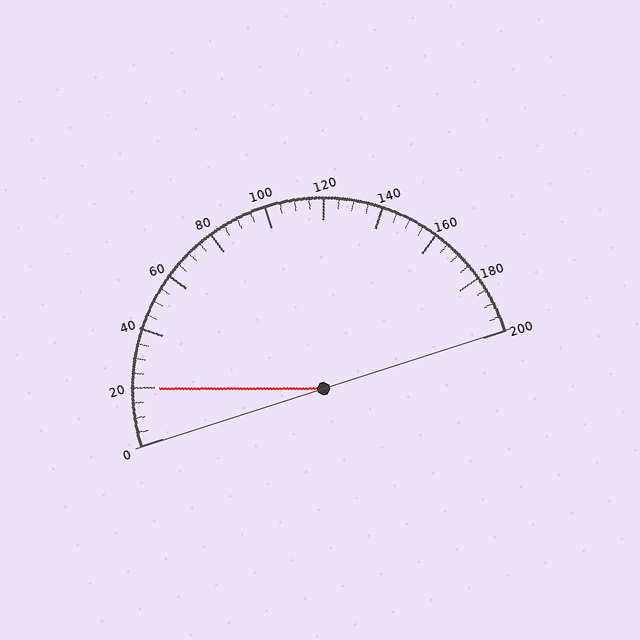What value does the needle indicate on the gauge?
The needle indicates approximately 20.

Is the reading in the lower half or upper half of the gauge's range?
The reading is in the lower half of the range (0 to 200).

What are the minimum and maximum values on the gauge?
The gauge ranges from 0 to 200.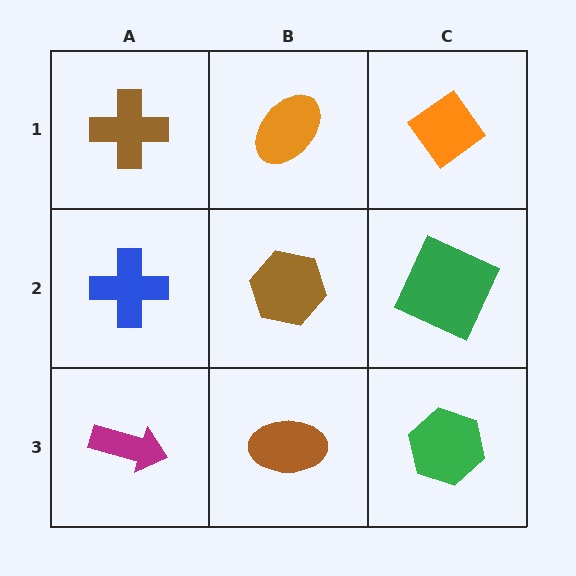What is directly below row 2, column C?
A green hexagon.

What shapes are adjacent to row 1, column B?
A brown hexagon (row 2, column B), a brown cross (row 1, column A), an orange diamond (row 1, column C).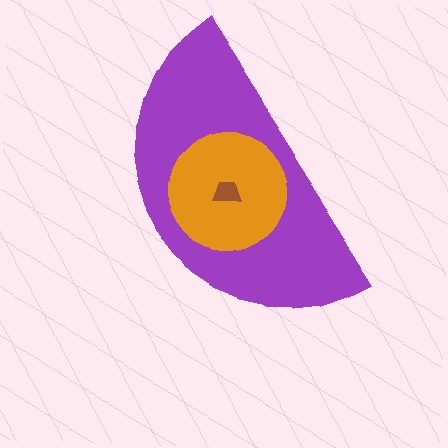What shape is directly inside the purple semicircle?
The orange circle.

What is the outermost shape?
The purple semicircle.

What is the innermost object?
The brown trapezoid.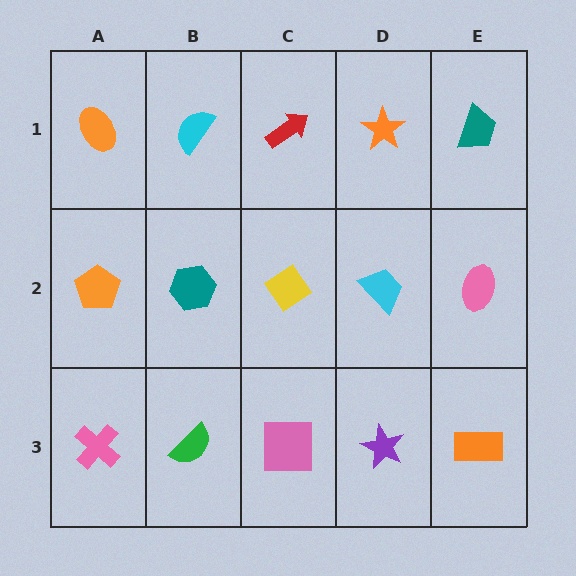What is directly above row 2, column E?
A teal trapezoid.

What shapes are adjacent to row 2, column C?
A red arrow (row 1, column C), a pink square (row 3, column C), a teal hexagon (row 2, column B), a cyan trapezoid (row 2, column D).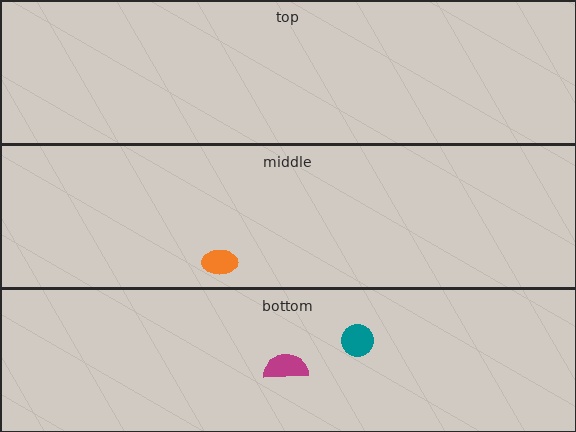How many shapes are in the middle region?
1.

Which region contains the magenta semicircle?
The bottom region.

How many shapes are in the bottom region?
2.